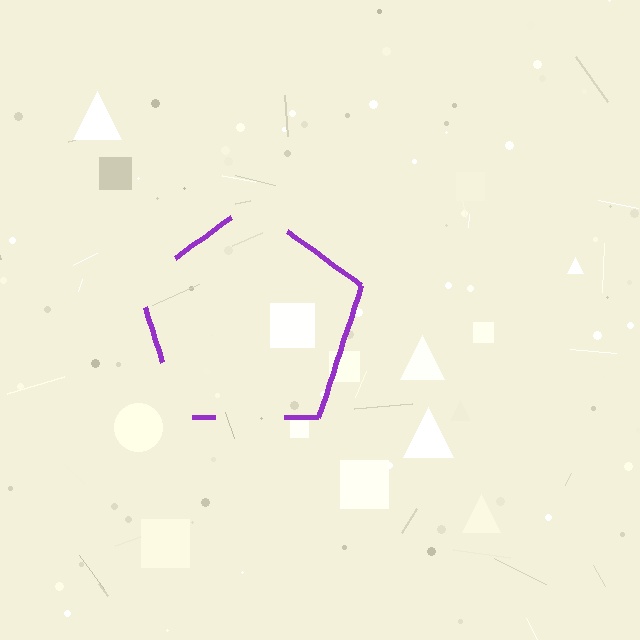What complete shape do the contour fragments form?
The contour fragments form a pentagon.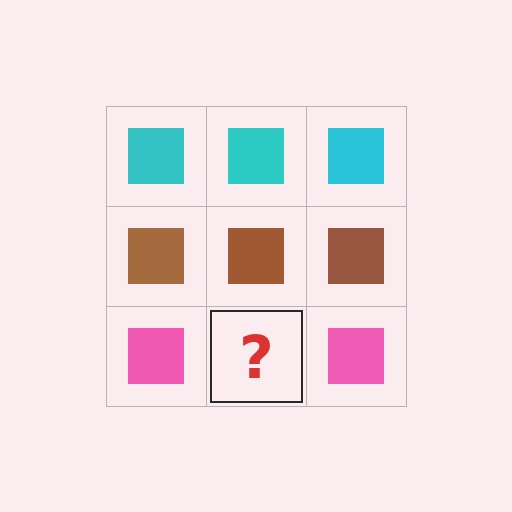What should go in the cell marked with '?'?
The missing cell should contain a pink square.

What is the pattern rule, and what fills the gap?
The rule is that each row has a consistent color. The gap should be filled with a pink square.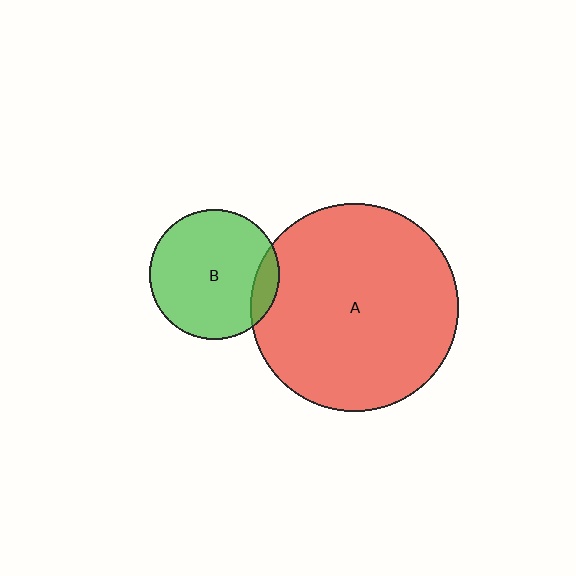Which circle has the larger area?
Circle A (red).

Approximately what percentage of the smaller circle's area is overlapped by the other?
Approximately 10%.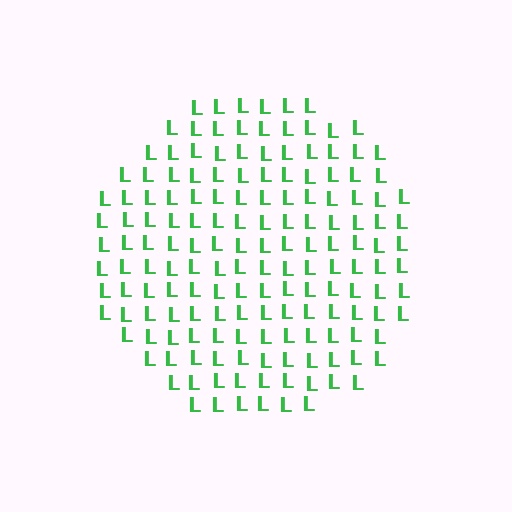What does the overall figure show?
The overall figure shows a circle.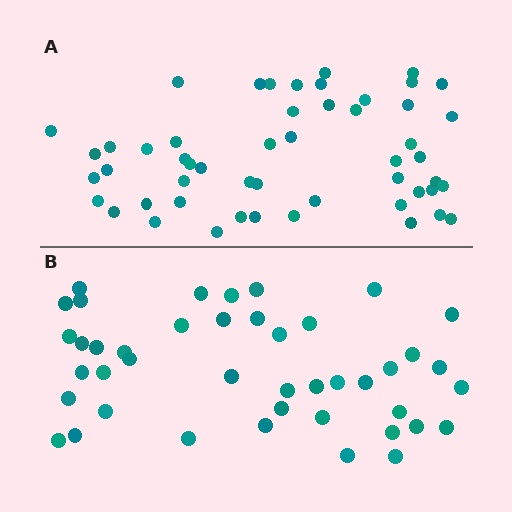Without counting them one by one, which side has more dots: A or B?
Region A (the top region) has more dots.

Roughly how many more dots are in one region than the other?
Region A has roughly 8 or so more dots than region B.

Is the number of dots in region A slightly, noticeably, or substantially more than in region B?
Region A has only slightly more — the two regions are fairly close. The ratio is roughly 1.2 to 1.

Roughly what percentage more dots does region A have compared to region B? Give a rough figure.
About 20% more.